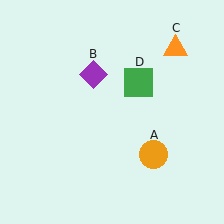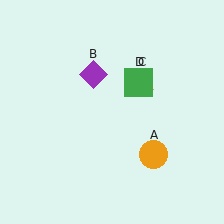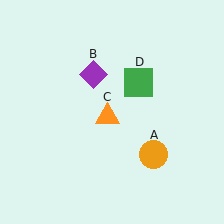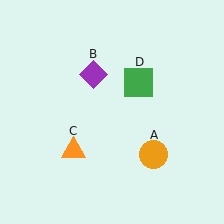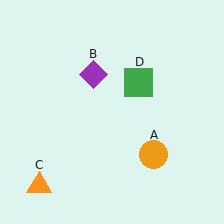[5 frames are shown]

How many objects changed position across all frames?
1 object changed position: orange triangle (object C).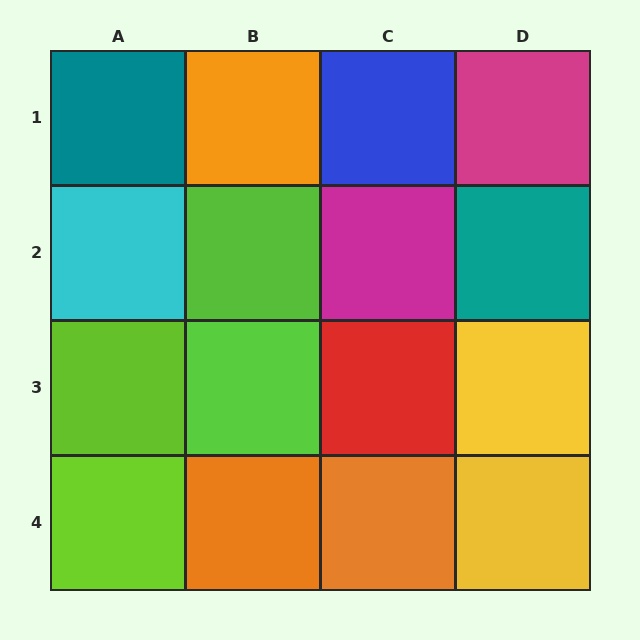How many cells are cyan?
1 cell is cyan.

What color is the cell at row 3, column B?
Lime.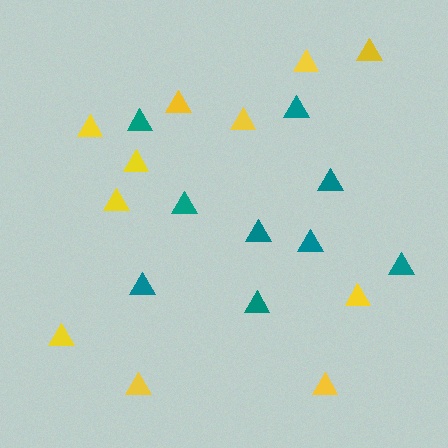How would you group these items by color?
There are 2 groups: one group of yellow triangles (11) and one group of teal triangles (9).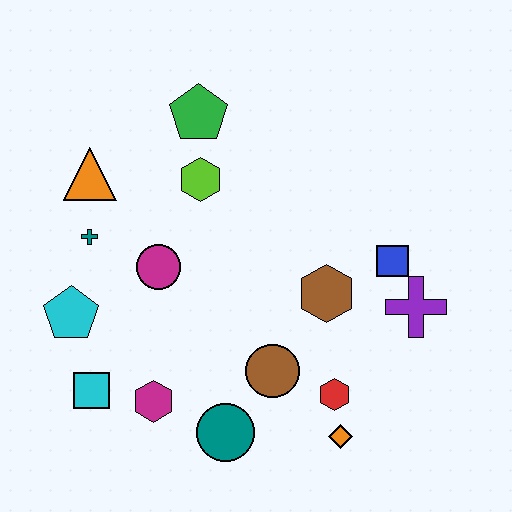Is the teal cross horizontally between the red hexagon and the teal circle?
No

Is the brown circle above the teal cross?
No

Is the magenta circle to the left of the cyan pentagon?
No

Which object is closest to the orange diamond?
The red hexagon is closest to the orange diamond.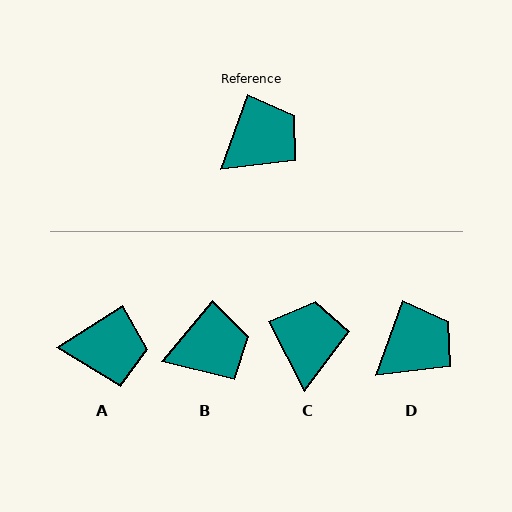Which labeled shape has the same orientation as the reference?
D.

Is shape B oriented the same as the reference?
No, it is off by about 20 degrees.